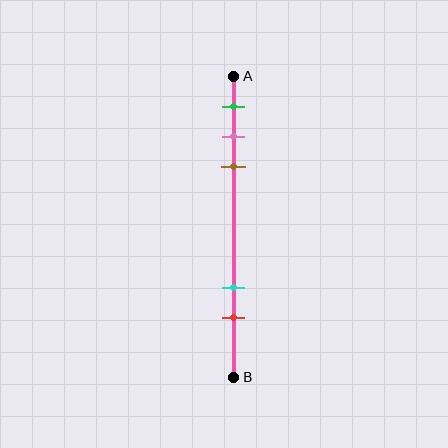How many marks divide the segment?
There are 5 marks dividing the segment.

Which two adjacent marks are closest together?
The pink and brown marks are the closest adjacent pair.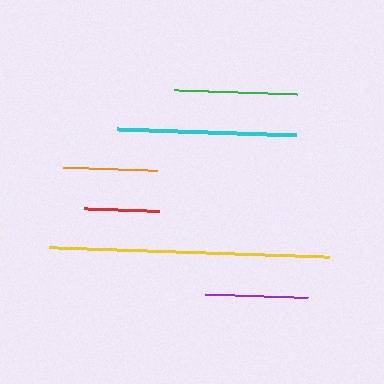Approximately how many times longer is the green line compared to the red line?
The green line is approximately 1.6 times the length of the red line.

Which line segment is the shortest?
The red line is the shortest at approximately 74 pixels.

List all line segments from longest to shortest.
From longest to shortest: yellow, cyan, green, purple, orange, red.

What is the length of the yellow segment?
The yellow segment is approximately 280 pixels long.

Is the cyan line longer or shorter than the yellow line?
The yellow line is longer than the cyan line.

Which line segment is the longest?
The yellow line is the longest at approximately 280 pixels.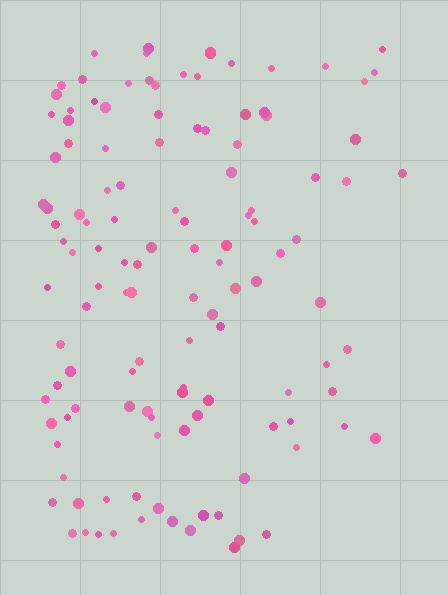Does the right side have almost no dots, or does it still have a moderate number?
Still a moderate number, just noticeably fewer than the left.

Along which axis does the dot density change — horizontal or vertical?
Horizontal.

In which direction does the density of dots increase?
From right to left, with the left side densest.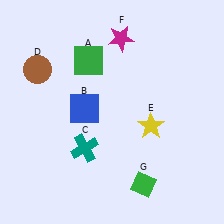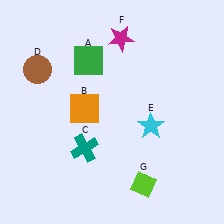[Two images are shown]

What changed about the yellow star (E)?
In Image 1, E is yellow. In Image 2, it changed to cyan.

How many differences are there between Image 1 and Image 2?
There are 3 differences between the two images.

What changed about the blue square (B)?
In Image 1, B is blue. In Image 2, it changed to orange.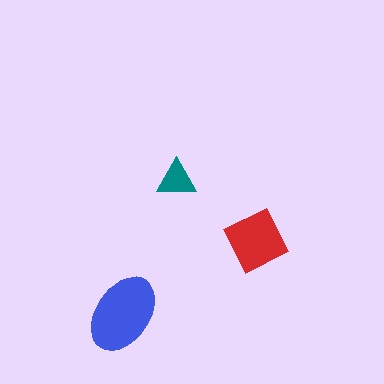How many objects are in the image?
There are 3 objects in the image.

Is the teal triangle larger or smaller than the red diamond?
Smaller.